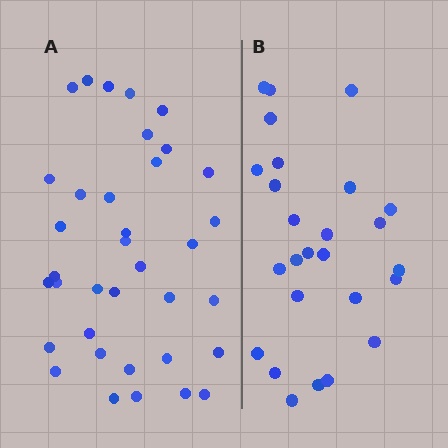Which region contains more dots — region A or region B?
Region A (the left region) has more dots.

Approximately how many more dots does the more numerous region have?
Region A has roughly 10 or so more dots than region B.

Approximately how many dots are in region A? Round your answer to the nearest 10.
About 40 dots. (The exact count is 36, which rounds to 40.)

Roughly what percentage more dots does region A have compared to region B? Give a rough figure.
About 40% more.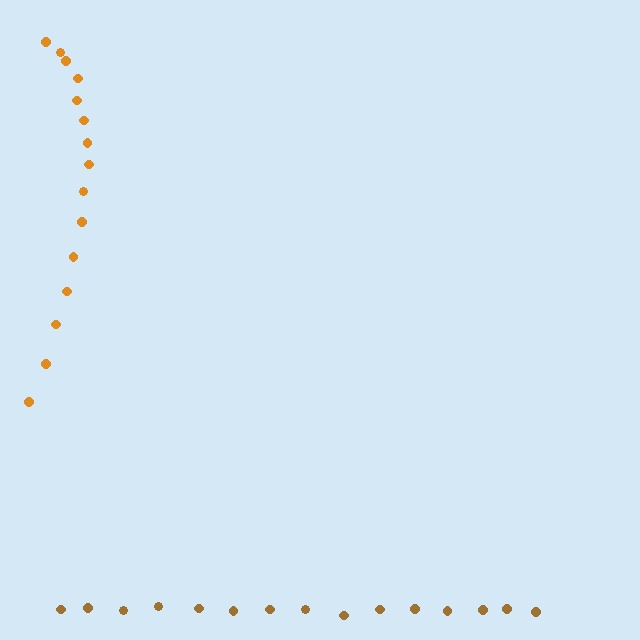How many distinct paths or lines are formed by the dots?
There are 2 distinct paths.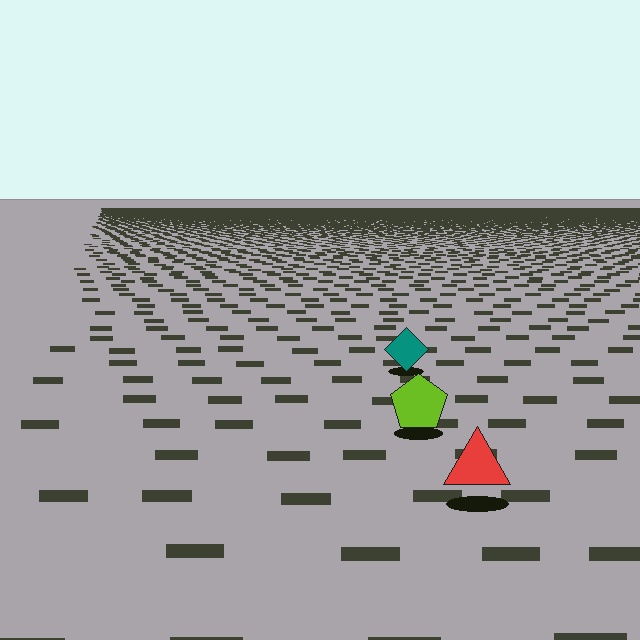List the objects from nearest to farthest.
From nearest to farthest: the red triangle, the lime pentagon, the teal diamond.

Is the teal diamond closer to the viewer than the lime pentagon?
No. The lime pentagon is closer — you can tell from the texture gradient: the ground texture is coarser near it.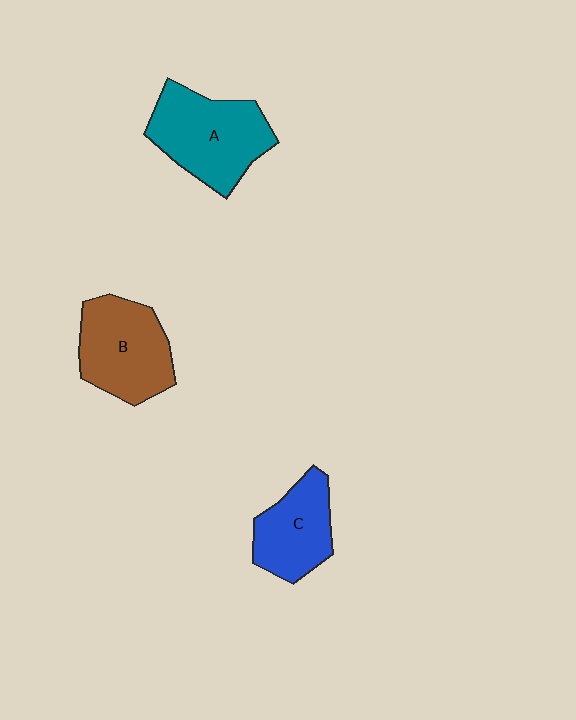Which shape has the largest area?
Shape A (teal).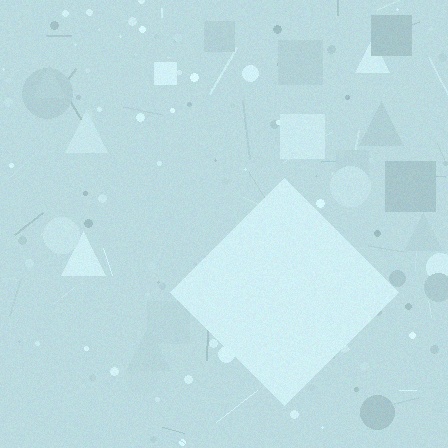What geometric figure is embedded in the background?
A diamond is embedded in the background.